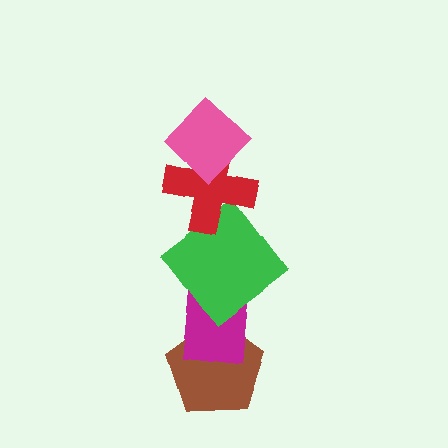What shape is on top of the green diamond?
The red cross is on top of the green diamond.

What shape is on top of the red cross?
The pink diamond is on top of the red cross.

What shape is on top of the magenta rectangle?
The green diamond is on top of the magenta rectangle.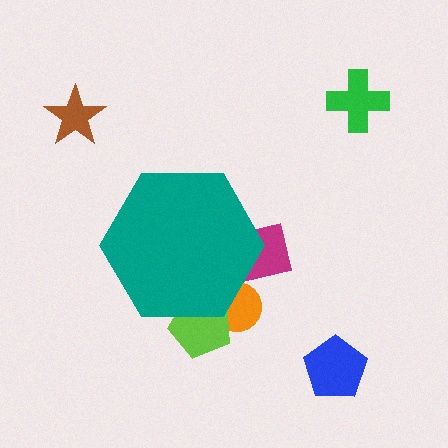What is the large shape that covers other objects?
A teal hexagon.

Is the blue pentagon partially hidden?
No, the blue pentagon is fully visible.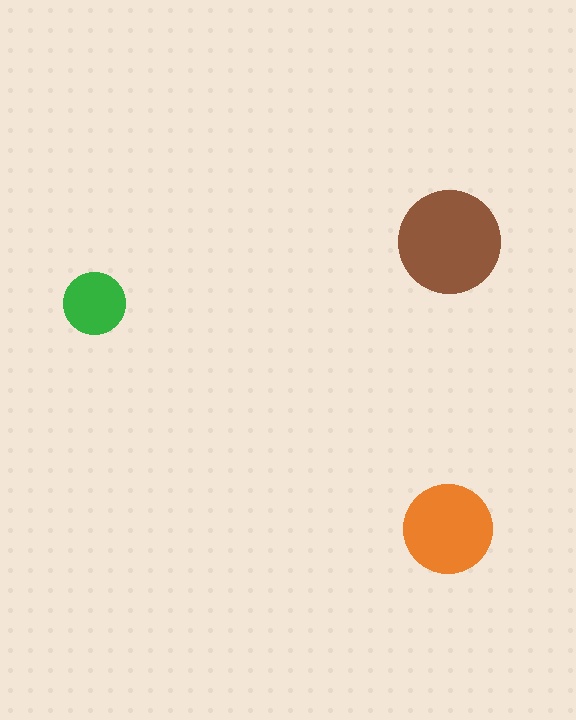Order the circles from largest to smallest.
the brown one, the orange one, the green one.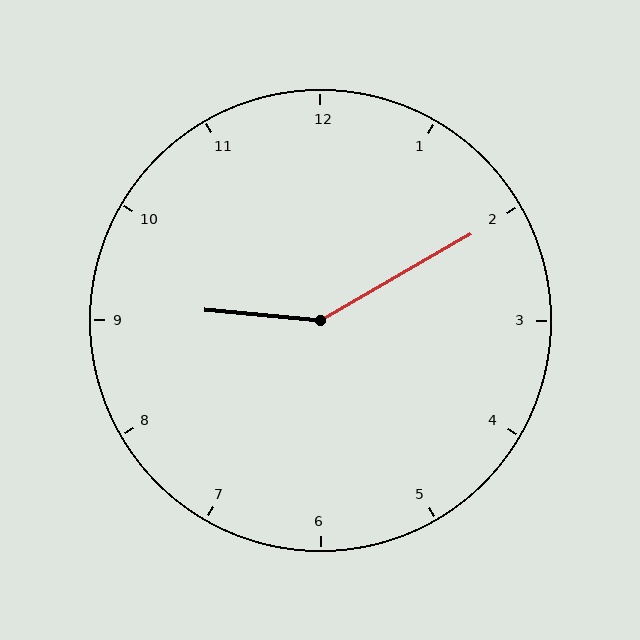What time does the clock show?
9:10.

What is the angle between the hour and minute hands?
Approximately 145 degrees.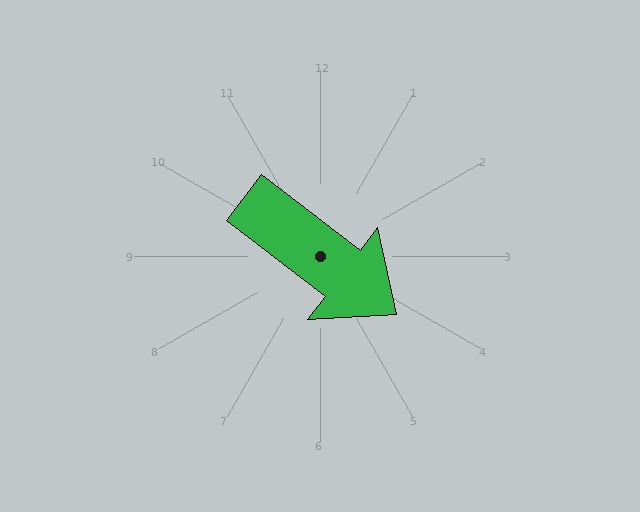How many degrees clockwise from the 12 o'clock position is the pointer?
Approximately 127 degrees.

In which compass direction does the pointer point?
Southeast.